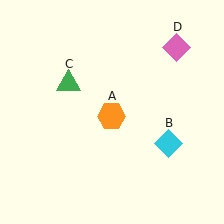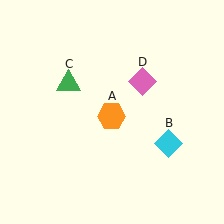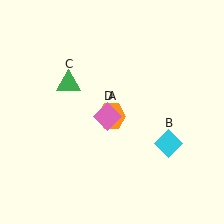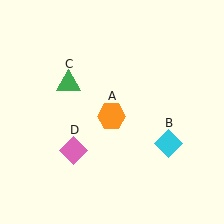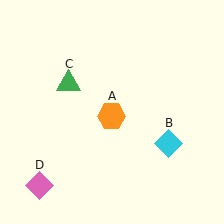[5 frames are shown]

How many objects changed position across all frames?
1 object changed position: pink diamond (object D).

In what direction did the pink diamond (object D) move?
The pink diamond (object D) moved down and to the left.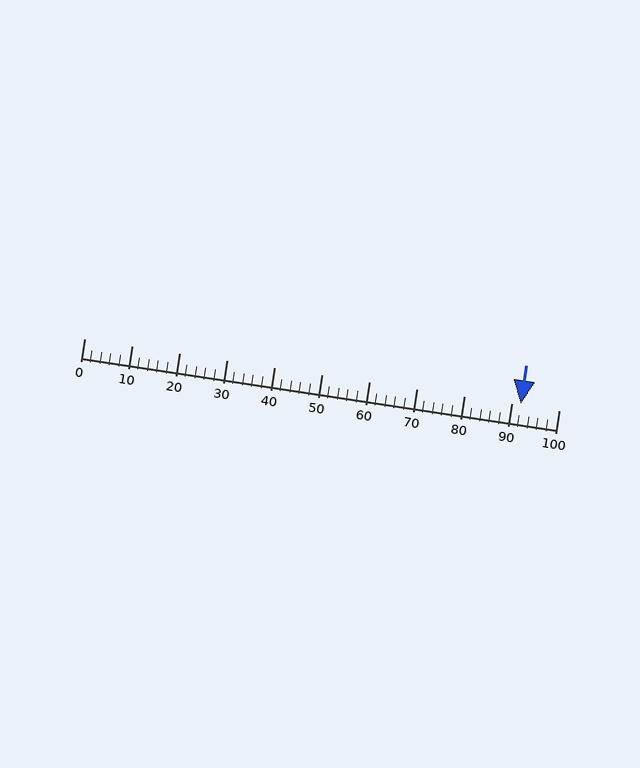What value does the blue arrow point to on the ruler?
The blue arrow points to approximately 92.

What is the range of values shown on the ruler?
The ruler shows values from 0 to 100.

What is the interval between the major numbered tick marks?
The major tick marks are spaced 10 units apart.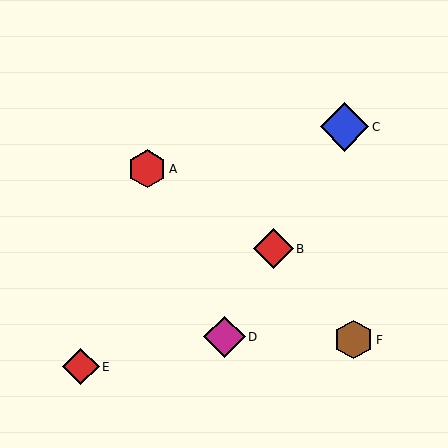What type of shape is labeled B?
Shape B is a red diamond.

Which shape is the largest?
The blue diamond (labeled C) is the largest.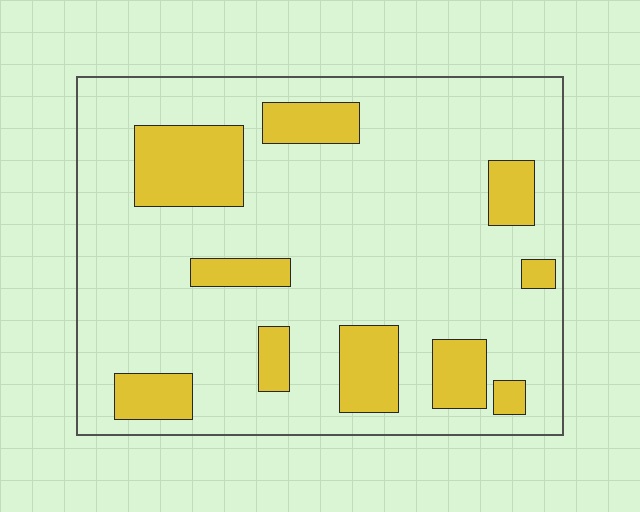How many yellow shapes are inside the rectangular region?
10.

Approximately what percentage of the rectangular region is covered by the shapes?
Approximately 20%.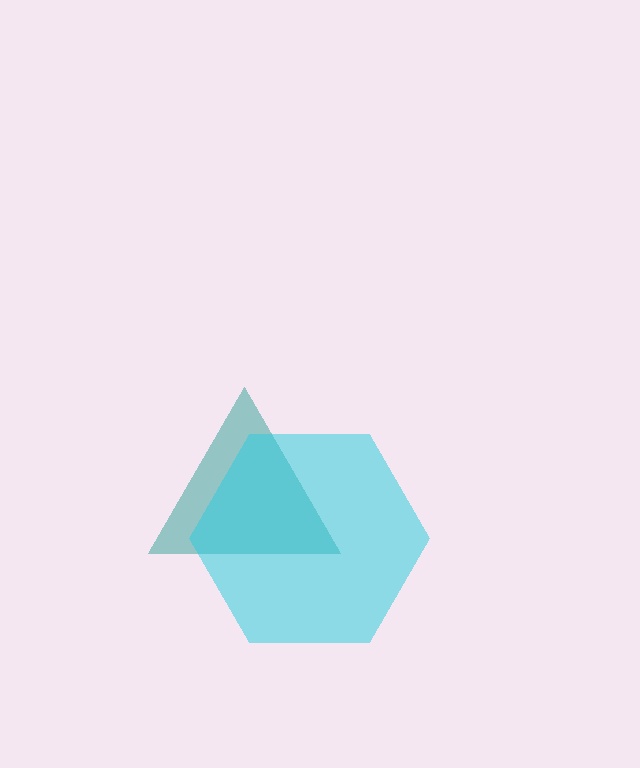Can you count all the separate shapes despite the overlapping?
Yes, there are 2 separate shapes.